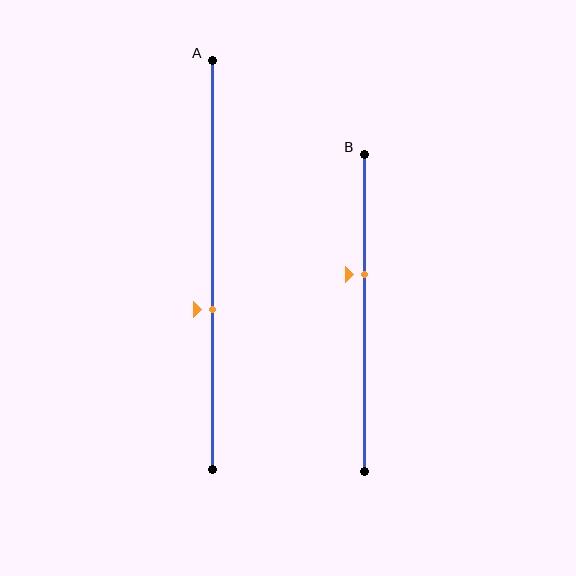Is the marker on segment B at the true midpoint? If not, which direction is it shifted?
No, the marker on segment B is shifted upward by about 12% of the segment length.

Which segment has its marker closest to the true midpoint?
Segment A has its marker closest to the true midpoint.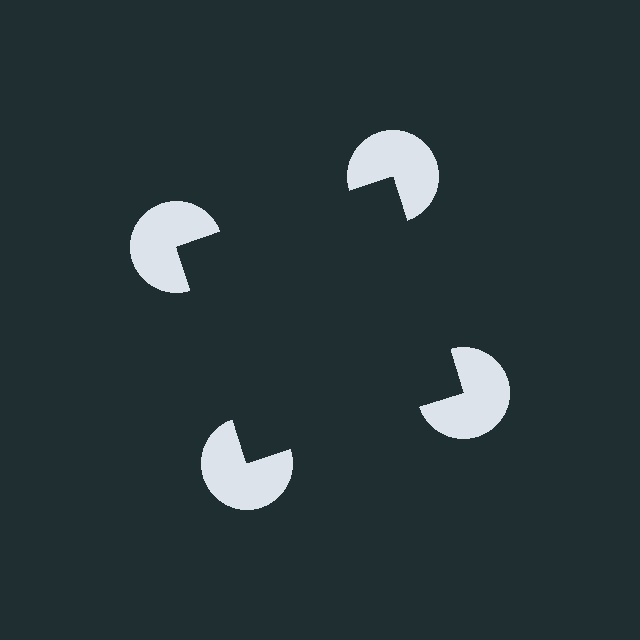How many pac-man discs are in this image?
There are 4 — one at each vertex of the illusory square.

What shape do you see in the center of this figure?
An illusory square — its edges are inferred from the aligned wedge cuts in the pac-man discs, not physically drawn.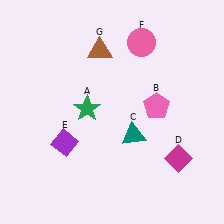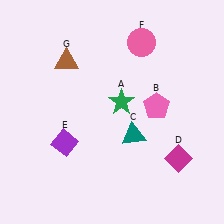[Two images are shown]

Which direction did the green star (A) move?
The green star (A) moved right.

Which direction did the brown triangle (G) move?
The brown triangle (G) moved left.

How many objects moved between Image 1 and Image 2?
2 objects moved between the two images.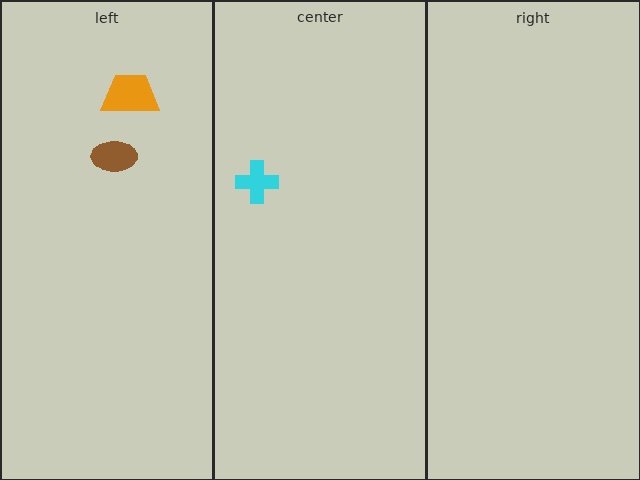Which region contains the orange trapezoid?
The left region.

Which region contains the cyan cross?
The center region.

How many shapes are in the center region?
1.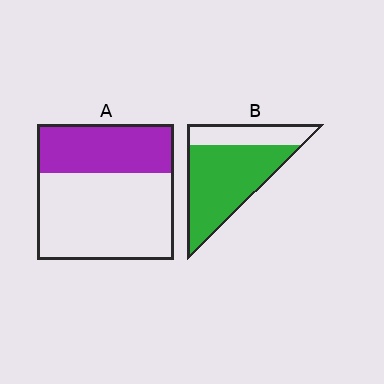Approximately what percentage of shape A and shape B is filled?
A is approximately 35% and B is approximately 70%.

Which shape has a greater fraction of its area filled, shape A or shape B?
Shape B.